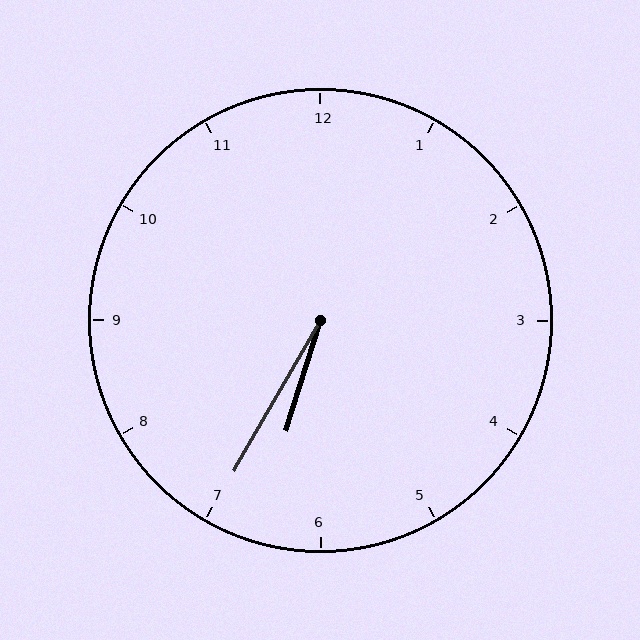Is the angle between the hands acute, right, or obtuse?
It is acute.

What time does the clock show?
6:35.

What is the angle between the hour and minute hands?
Approximately 12 degrees.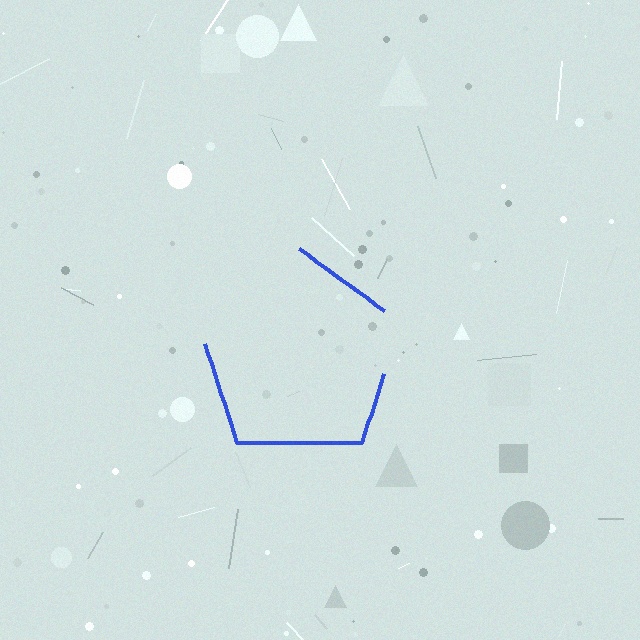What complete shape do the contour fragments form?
The contour fragments form a pentagon.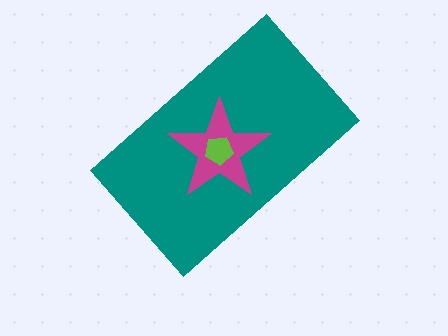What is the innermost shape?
The lime pentagon.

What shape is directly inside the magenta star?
The lime pentagon.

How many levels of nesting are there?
3.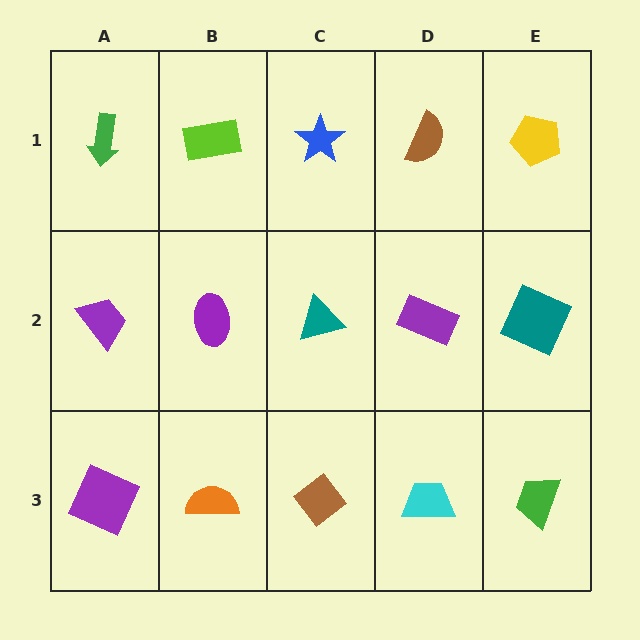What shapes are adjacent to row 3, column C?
A teal triangle (row 2, column C), an orange semicircle (row 3, column B), a cyan trapezoid (row 3, column D).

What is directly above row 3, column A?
A purple trapezoid.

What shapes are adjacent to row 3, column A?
A purple trapezoid (row 2, column A), an orange semicircle (row 3, column B).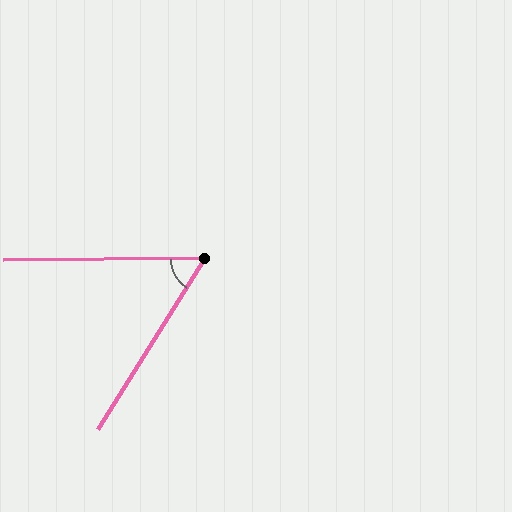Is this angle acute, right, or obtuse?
It is acute.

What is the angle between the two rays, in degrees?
Approximately 57 degrees.